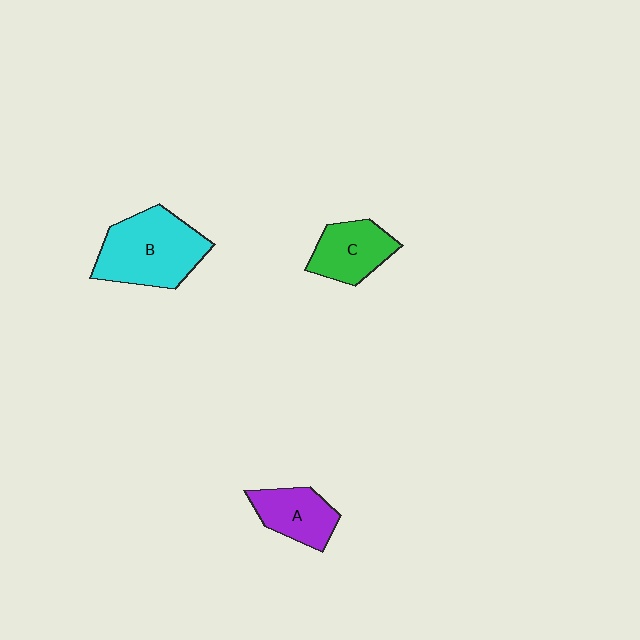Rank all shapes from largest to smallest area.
From largest to smallest: B (cyan), C (green), A (purple).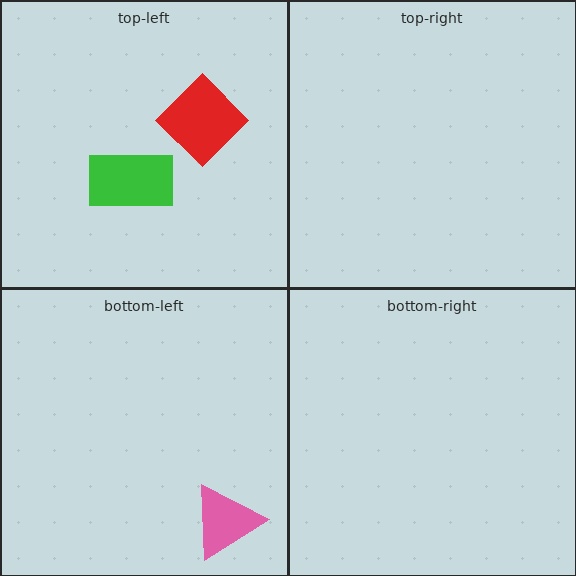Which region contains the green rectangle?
The top-left region.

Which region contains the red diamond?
The top-left region.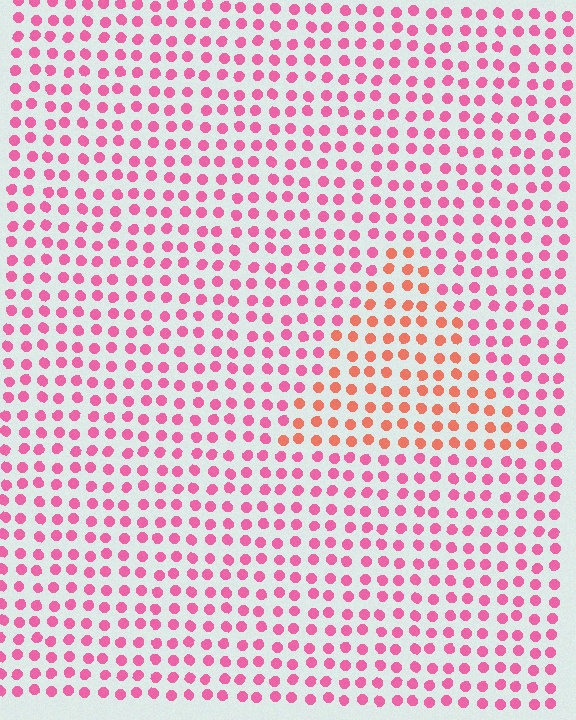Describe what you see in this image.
The image is filled with small pink elements in a uniform arrangement. A triangle-shaped region is visible where the elements are tinted to a slightly different hue, forming a subtle color boundary.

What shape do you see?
I see a triangle.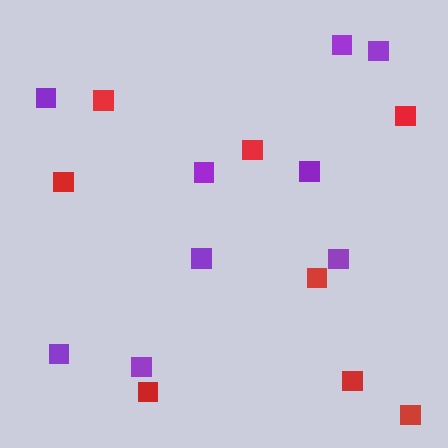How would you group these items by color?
There are 2 groups: one group of purple squares (9) and one group of red squares (8).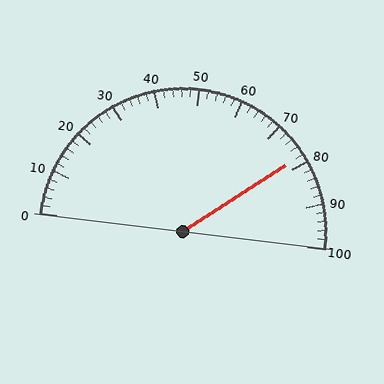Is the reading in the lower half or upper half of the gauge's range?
The reading is in the upper half of the range (0 to 100).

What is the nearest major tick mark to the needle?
The nearest major tick mark is 80.